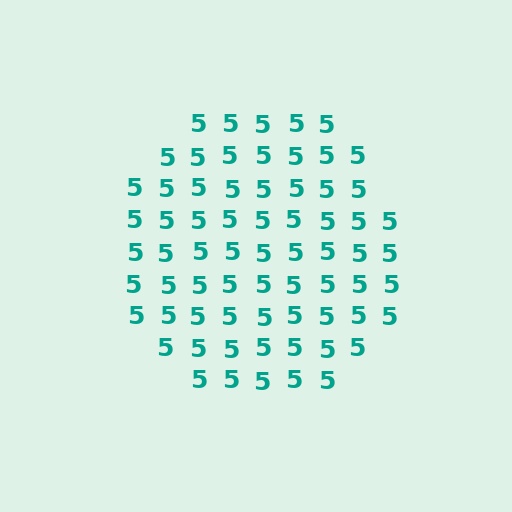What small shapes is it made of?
It is made of small digit 5's.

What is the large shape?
The large shape is a circle.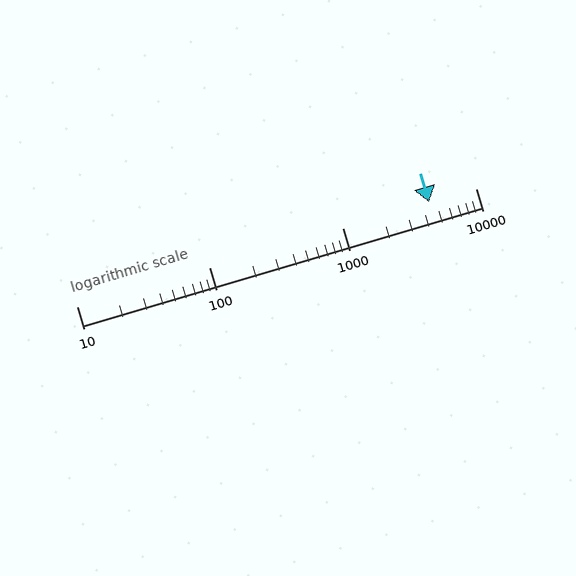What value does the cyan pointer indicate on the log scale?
The pointer indicates approximately 4500.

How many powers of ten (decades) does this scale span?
The scale spans 3 decades, from 10 to 10000.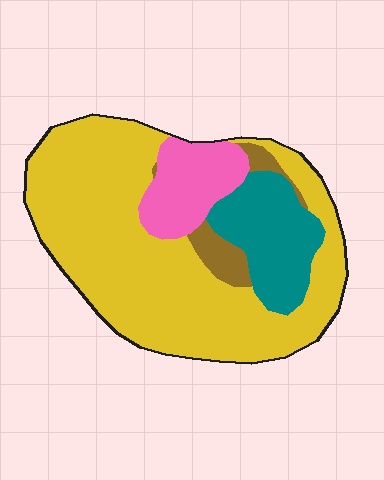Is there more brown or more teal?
Teal.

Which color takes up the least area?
Brown, at roughly 5%.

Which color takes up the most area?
Yellow, at roughly 65%.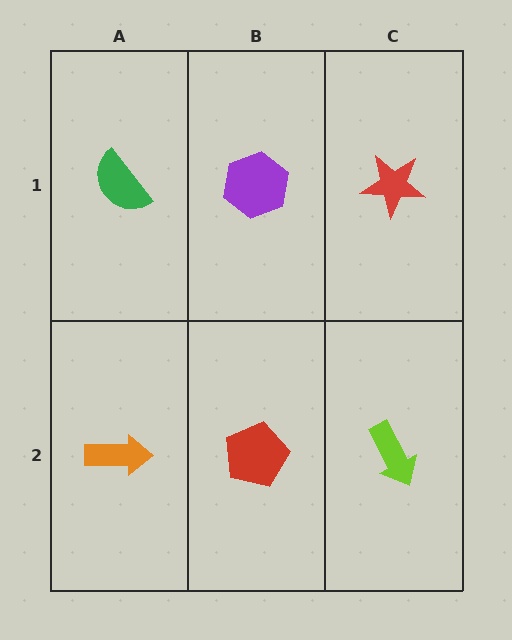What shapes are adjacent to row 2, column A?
A green semicircle (row 1, column A), a red pentagon (row 2, column B).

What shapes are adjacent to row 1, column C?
A lime arrow (row 2, column C), a purple hexagon (row 1, column B).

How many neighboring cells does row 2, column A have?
2.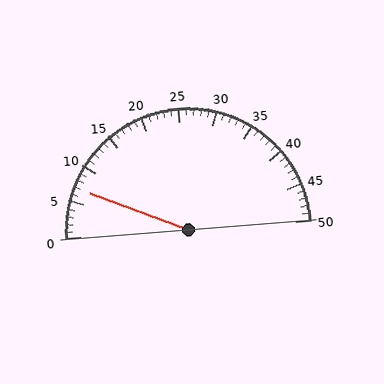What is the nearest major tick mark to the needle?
The nearest major tick mark is 5.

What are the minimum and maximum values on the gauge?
The gauge ranges from 0 to 50.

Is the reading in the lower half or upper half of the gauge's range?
The reading is in the lower half of the range (0 to 50).